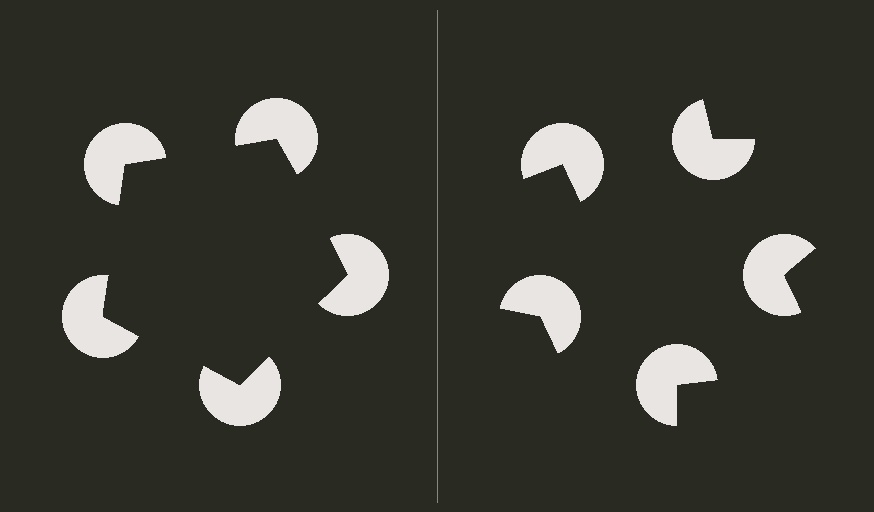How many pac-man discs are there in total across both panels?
10 — 5 on each side.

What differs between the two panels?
The pac-man discs are positioned identically on both sides; only the wedge orientations differ. On the left they align to a pentagon; on the right they are misaligned.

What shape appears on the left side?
An illusory pentagon.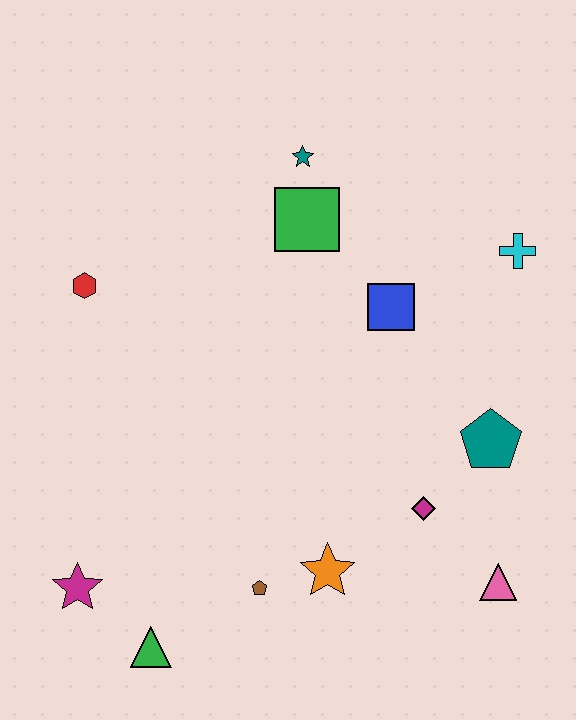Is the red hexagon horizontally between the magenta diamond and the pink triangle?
No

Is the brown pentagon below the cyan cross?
Yes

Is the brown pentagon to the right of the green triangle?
Yes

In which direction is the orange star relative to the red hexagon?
The orange star is below the red hexagon.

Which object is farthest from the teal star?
The green triangle is farthest from the teal star.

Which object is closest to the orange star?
The brown pentagon is closest to the orange star.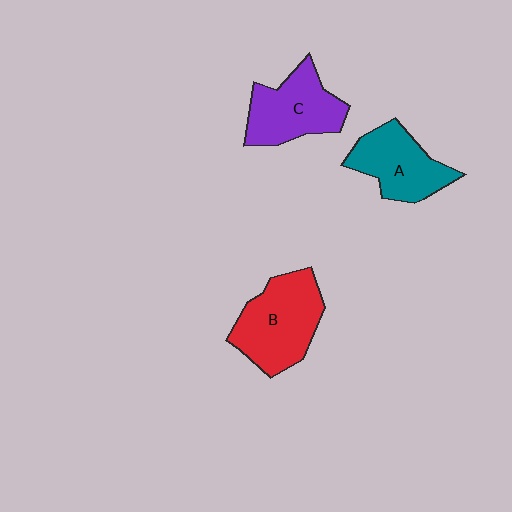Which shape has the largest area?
Shape B (red).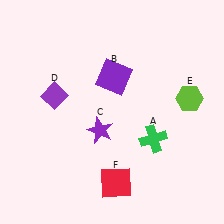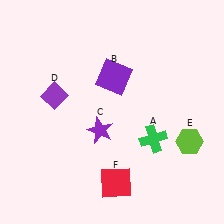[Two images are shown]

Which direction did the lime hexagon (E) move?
The lime hexagon (E) moved down.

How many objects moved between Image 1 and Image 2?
1 object moved between the two images.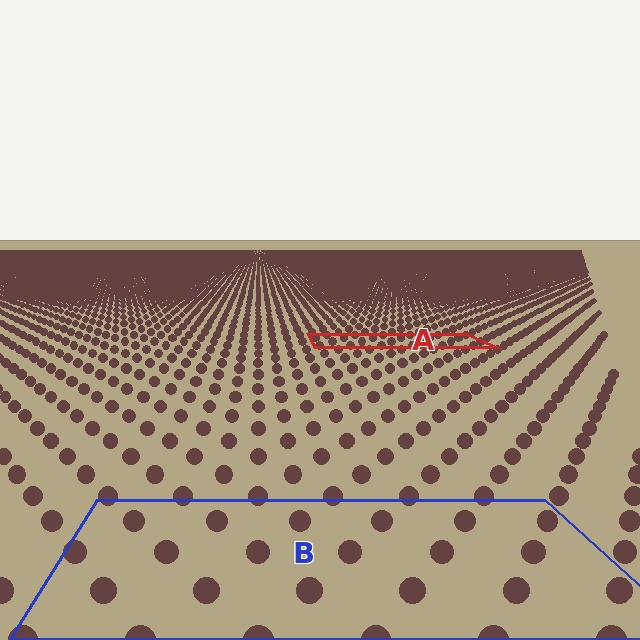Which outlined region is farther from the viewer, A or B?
Region A is farther from the viewer — the texture elements inside it appear smaller and more densely packed.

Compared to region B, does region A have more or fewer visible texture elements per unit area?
Region A has more texture elements per unit area — they are packed more densely because it is farther away.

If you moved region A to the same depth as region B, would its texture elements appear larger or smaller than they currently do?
They would appear larger. At a closer depth, the same texture elements are projected at a bigger on-screen size.